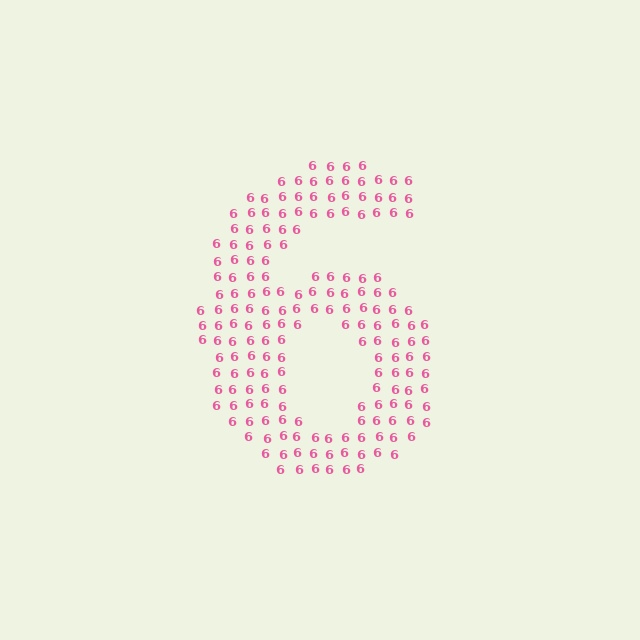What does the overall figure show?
The overall figure shows the digit 6.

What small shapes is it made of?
It is made of small digit 6's.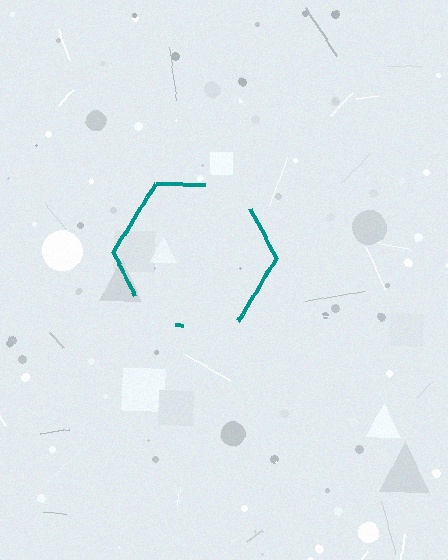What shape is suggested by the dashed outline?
The dashed outline suggests a hexagon.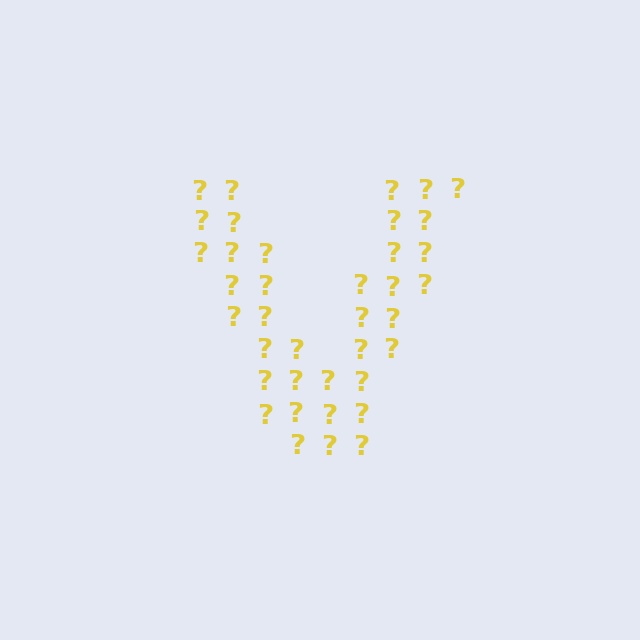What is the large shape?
The large shape is the letter V.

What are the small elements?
The small elements are question marks.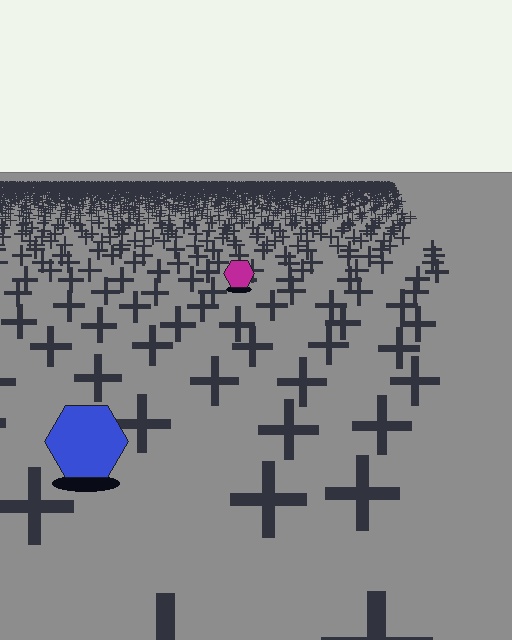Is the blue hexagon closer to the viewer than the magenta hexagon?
Yes. The blue hexagon is closer — you can tell from the texture gradient: the ground texture is coarser near it.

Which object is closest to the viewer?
The blue hexagon is closest. The texture marks near it are larger and more spread out.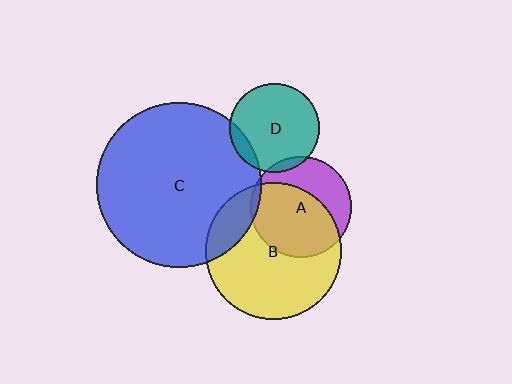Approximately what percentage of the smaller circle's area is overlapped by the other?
Approximately 15%.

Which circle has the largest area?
Circle C (blue).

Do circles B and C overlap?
Yes.